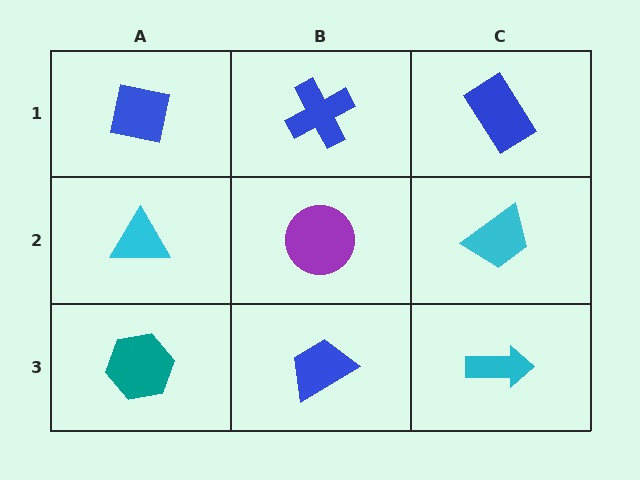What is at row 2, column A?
A cyan triangle.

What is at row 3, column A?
A teal hexagon.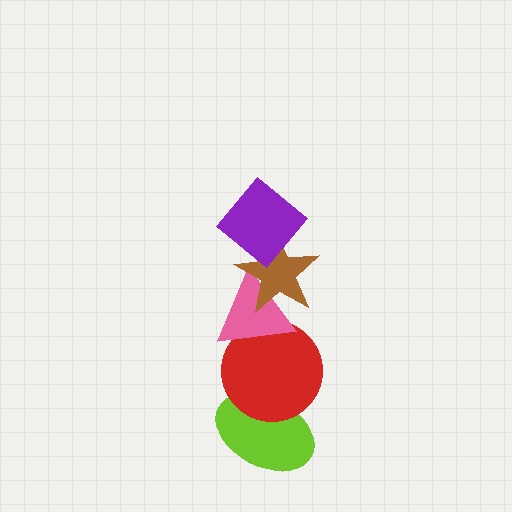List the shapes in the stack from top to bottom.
From top to bottom: the purple diamond, the brown star, the pink triangle, the red circle, the lime ellipse.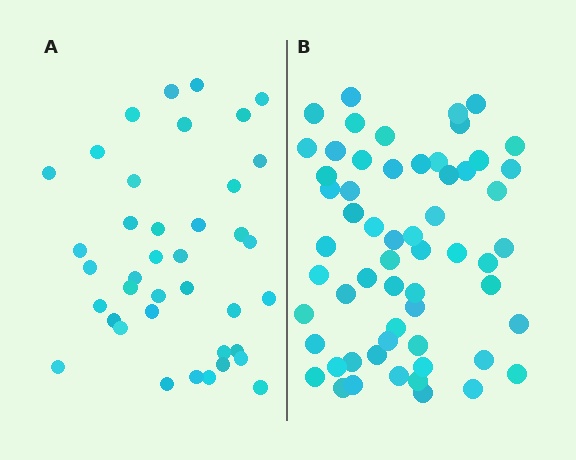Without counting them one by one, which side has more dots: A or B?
Region B (the right region) has more dots.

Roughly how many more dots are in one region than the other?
Region B has approximately 20 more dots than region A.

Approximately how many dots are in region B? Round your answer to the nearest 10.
About 60 dots. (The exact count is 59, which rounds to 60.)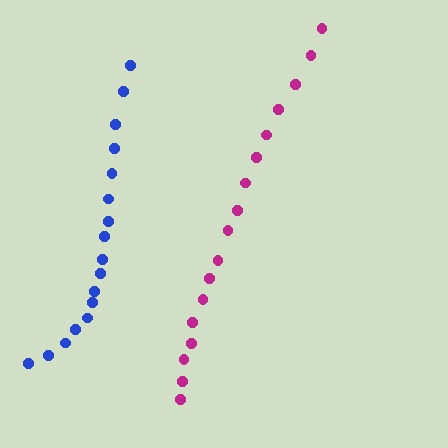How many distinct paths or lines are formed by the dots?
There are 2 distinct paths.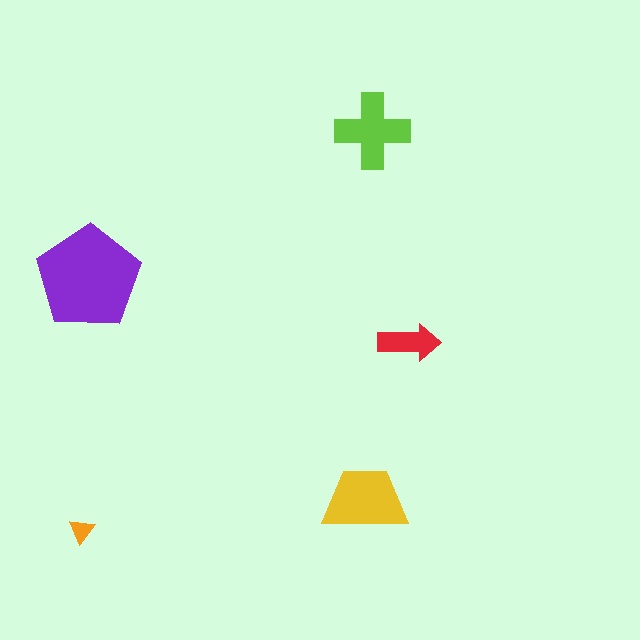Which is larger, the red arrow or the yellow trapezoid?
The yellow trapezoid.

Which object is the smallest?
The orange triangle.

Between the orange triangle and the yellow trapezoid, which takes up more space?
The yellow trapezoid.